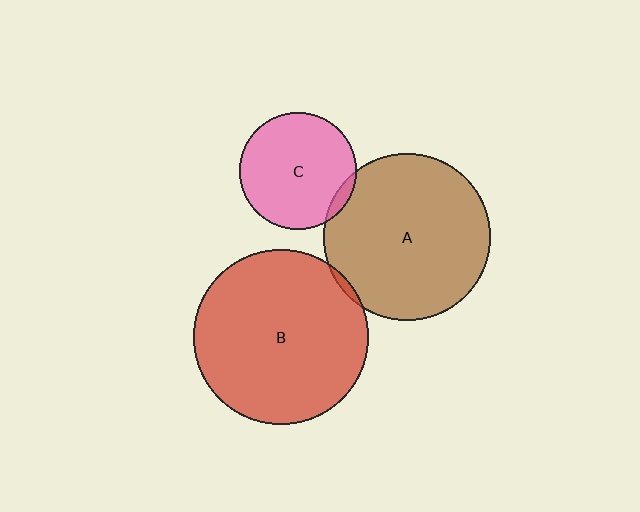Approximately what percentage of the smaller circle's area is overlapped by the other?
Approximately 5%.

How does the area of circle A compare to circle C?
Approximately 2.0 times.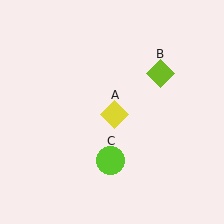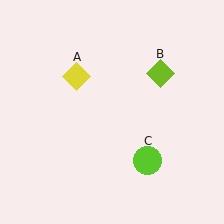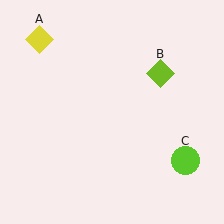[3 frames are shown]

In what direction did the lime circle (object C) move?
The lime circle (object C) moved right.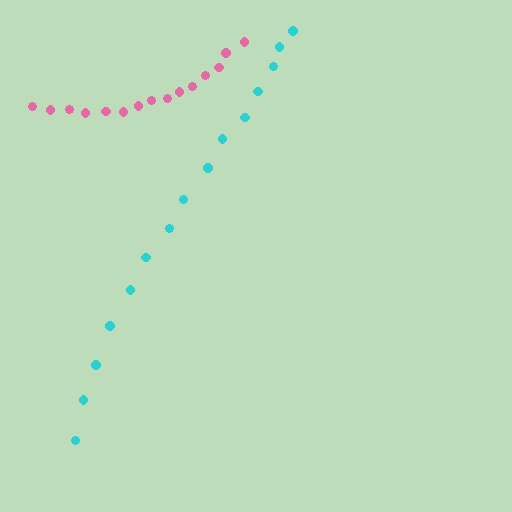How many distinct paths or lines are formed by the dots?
There are 2 distinct paths.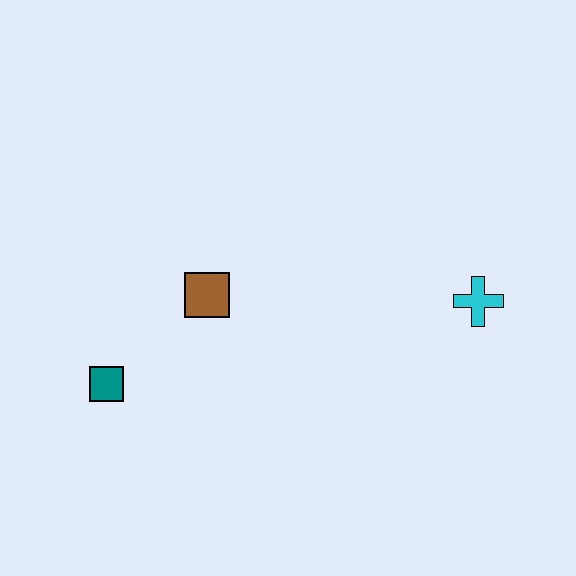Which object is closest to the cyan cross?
The brown square is closest to the cyan cross.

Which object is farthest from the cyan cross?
The teal square is farthest from the cyan cross.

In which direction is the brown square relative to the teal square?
The brown square is to the right of the teal square.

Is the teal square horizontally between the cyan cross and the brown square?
No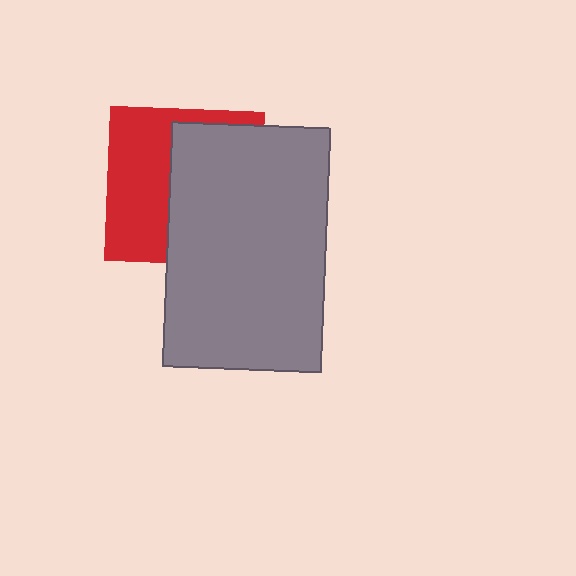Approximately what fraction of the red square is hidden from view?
Roughly 55% of the red square is hidden behind the gray rectangle.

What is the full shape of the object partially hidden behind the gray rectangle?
The partially hidden object is a red square.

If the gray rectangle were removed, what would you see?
You would see the complete red square.